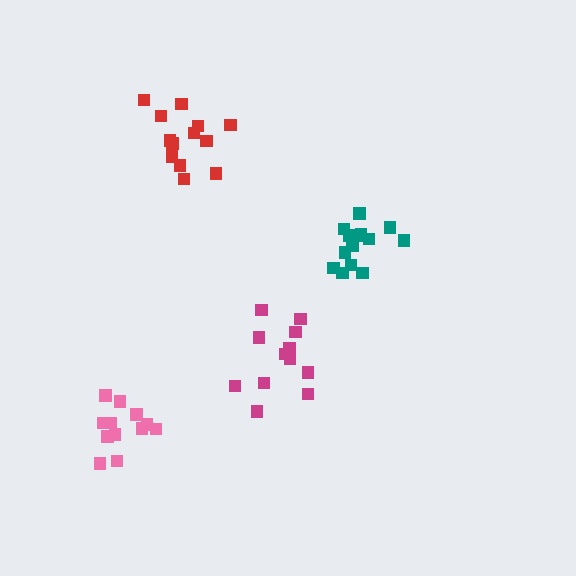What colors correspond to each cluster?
The clusters are colored: pink, magenta, teal, red.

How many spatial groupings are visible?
There are 4 spatial groupings.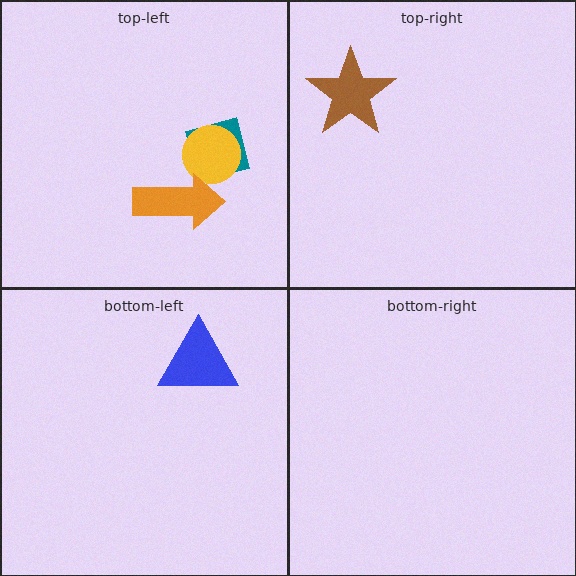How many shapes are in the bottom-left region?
1.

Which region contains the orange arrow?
The top-left region.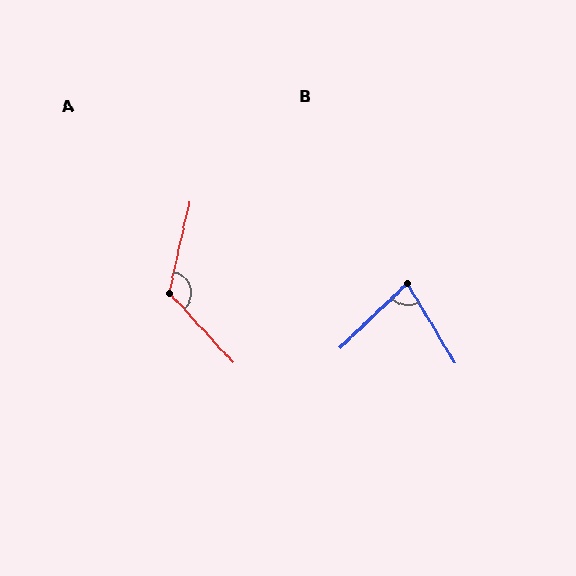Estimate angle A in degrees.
Approximately 125 degrees.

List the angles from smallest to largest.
B (77°), A (125°).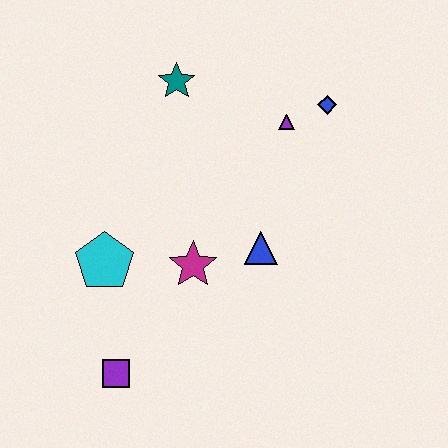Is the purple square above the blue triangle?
No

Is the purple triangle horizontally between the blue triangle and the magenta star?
No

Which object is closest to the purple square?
The cyan pentagon is closest to the purple square.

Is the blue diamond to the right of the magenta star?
Yes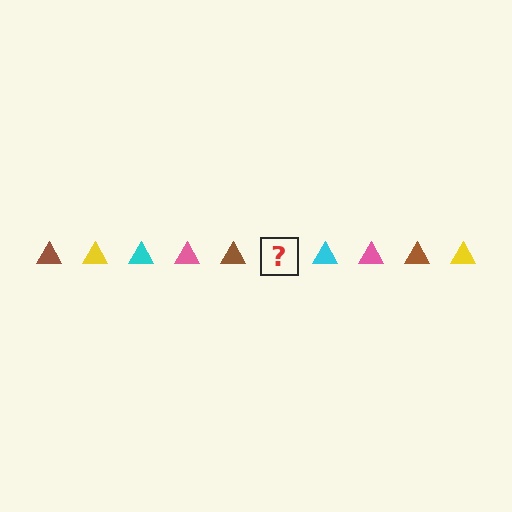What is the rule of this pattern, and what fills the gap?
The rule is that the pattern cycles through brown, yellow, cyan, pink triangles. The gap should be filled with a yellow triangle.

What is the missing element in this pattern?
The missing element is a yellow triangle.